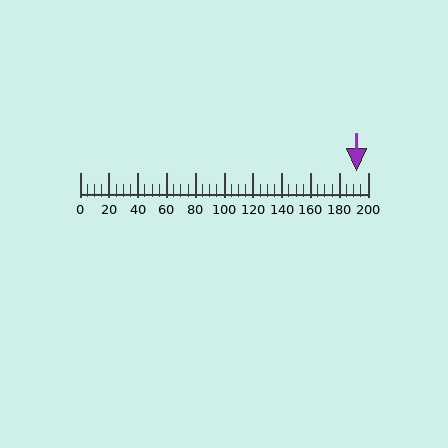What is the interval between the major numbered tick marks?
The major tick marks are spaced 20 units apart.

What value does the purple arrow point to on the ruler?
The purple arrow points to approximately 192.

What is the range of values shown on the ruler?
The ruler shows values from 0 to 200.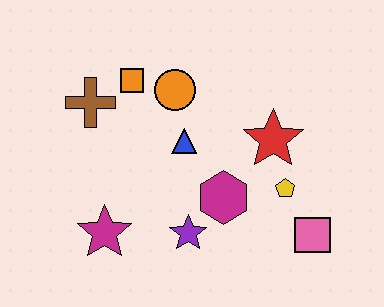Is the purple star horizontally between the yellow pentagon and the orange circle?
Yes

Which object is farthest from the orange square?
The pink square is farthest from the orange square.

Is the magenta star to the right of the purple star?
No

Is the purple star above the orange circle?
No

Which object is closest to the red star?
The yellow pentagon is closest to the red star.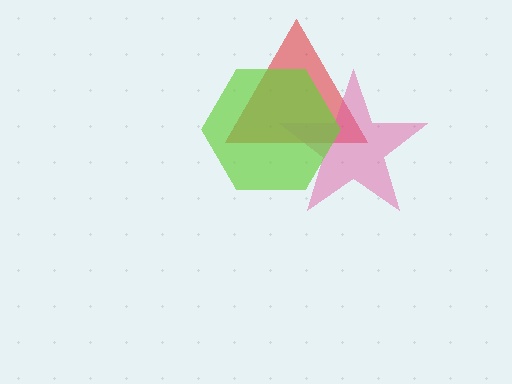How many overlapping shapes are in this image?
There are 3 overlapping shapes in the image.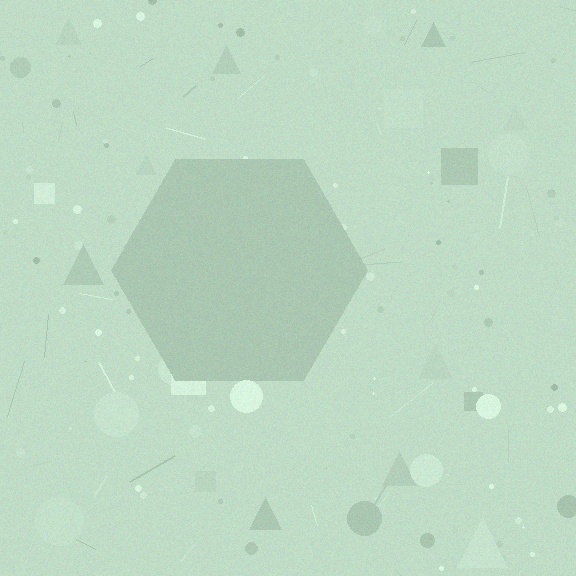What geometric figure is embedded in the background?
A hexagon is embedded in the background.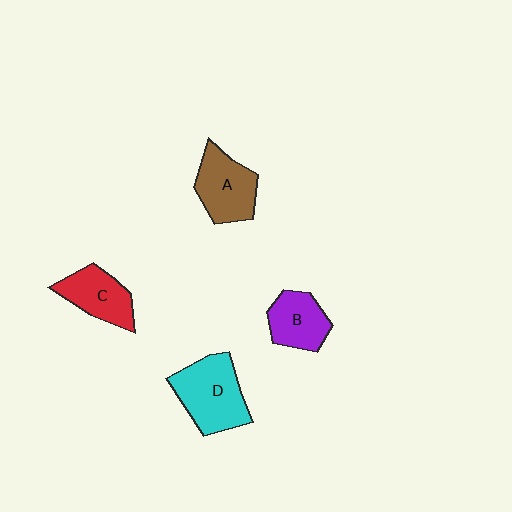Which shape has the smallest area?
Shape B (purple).